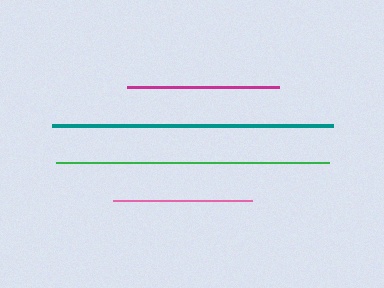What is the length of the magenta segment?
The magenta segment is approximately 152 pixels long.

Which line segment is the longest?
The teal line is the longest at approximately 282 pixels.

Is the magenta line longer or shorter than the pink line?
The magenta line is longer than the pink line.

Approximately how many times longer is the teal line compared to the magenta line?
The teal line is approximately 1.9 times the length of the magenta line.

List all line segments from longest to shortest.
From longest to shortest: teal, green, magenta, pink.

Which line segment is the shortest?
The pink line is the shortest at approximately 140 pixels.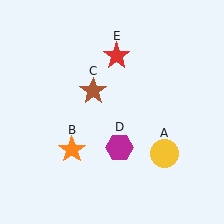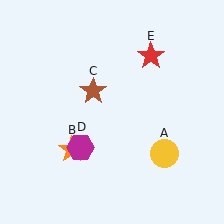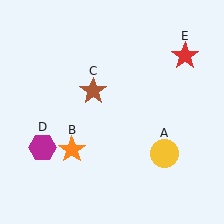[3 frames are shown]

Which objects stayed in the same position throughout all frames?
Yellow circle (object A) and orange star (object B) and brown star (object C) remained stationary.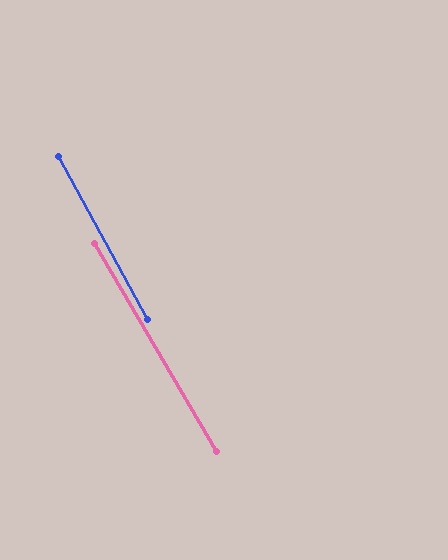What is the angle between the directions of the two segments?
Approximately 2 degrees.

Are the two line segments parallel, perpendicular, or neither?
Parallel — their directions differ by only 2.0°.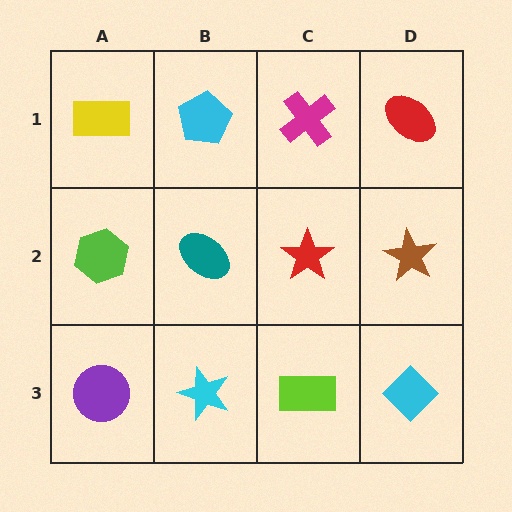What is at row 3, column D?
A cyan diamond.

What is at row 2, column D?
A brown star.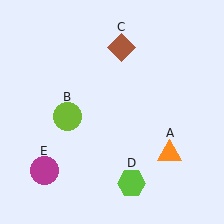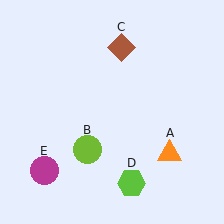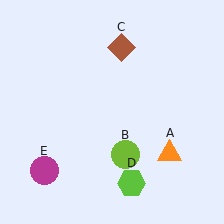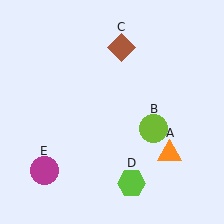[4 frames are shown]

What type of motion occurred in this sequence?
The lime circle (object B) rotated counterclockwise around the center of the scene.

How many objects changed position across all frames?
1 object changed position: lime circle (object B).